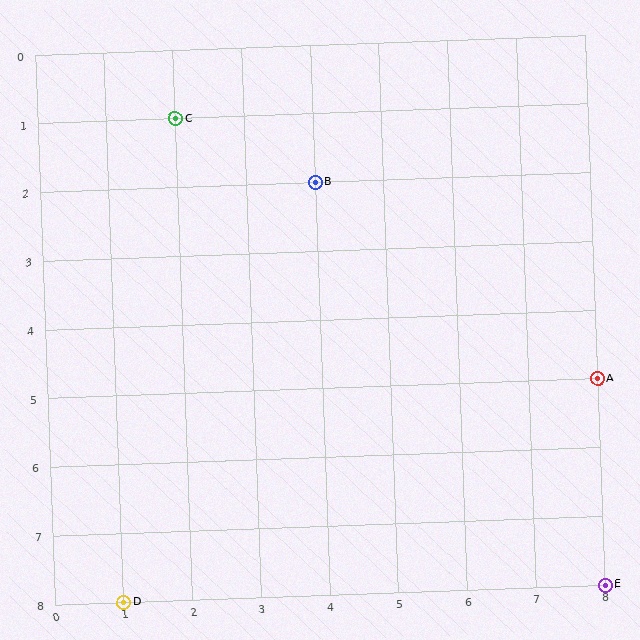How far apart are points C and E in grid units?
Points C and E are 6 columns and 7 rows apart (about 9.2 grid units diagonally).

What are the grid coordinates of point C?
Point C is at grid coordinates (2, 1).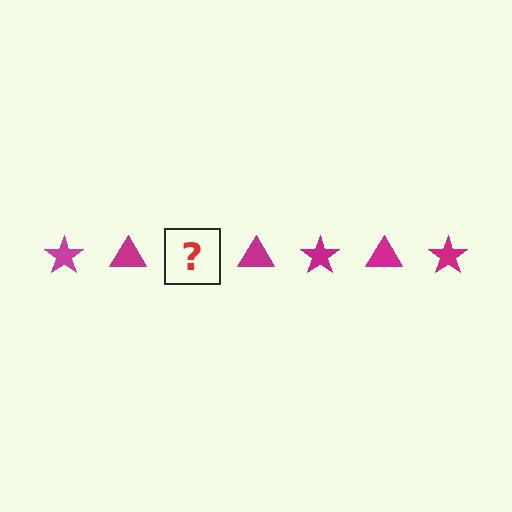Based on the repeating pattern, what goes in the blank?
The blank should be a magenta star.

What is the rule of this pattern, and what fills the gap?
The rule is that the pattern cycles through star, triangle shapes in magenta. The gap should be filled with a magenta star.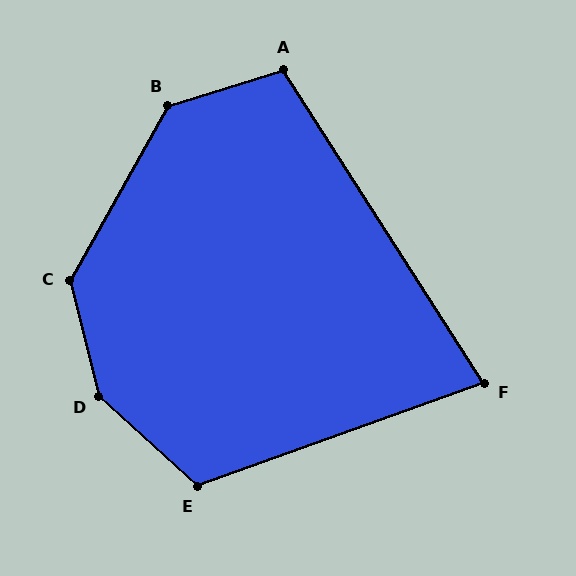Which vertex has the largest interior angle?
D, at approximately 146 degrees.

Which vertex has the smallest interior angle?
F, at approximately 77 degrees.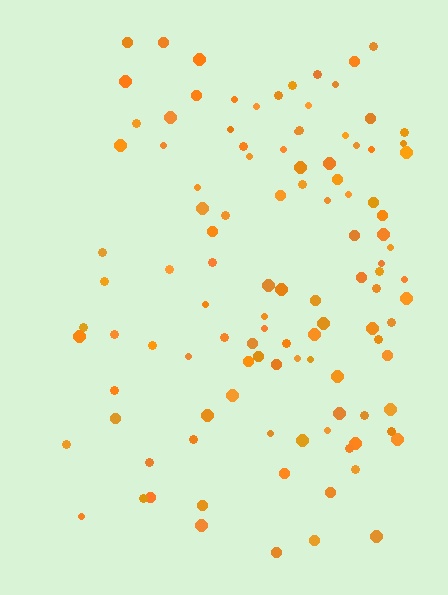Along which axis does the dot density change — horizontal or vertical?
Horizontal.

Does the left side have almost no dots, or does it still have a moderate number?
Still a moderate number, just noticeably fewer than the right.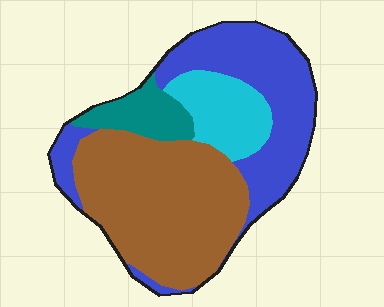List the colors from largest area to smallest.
From largest to smallest: brown, blue, cyan, teal.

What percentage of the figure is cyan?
Cyan covers 13% of the figure.